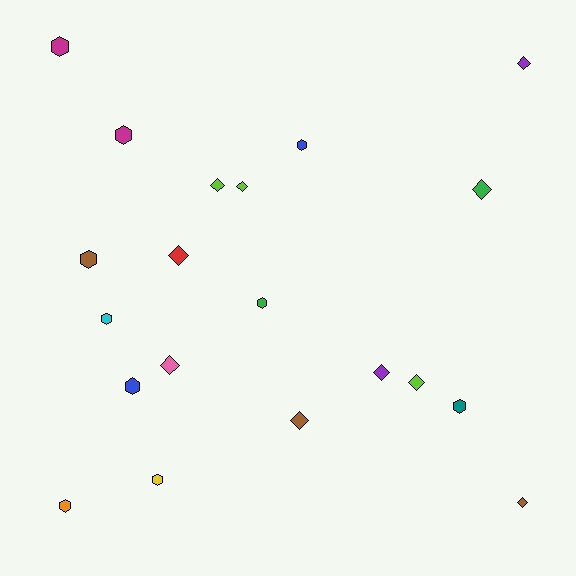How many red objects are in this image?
There is 1 red object.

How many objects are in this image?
There are 20 objects.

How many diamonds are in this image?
There are 10 diamonds.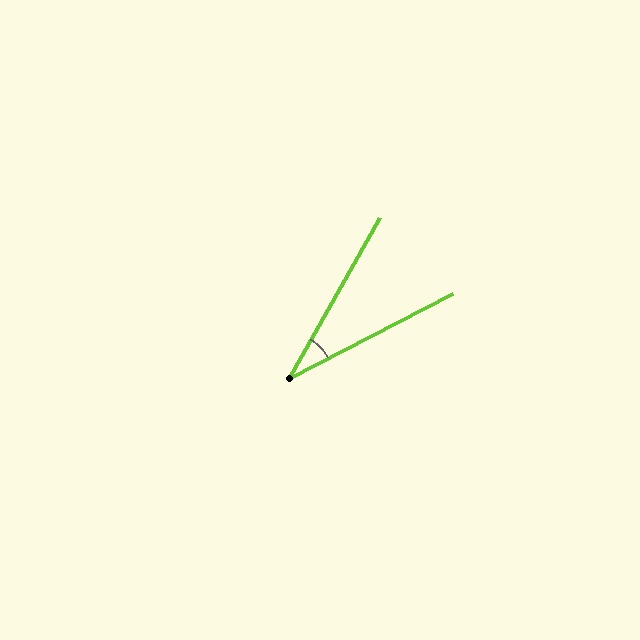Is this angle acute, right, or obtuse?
It is acute.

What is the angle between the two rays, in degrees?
Approximately 33 degrees.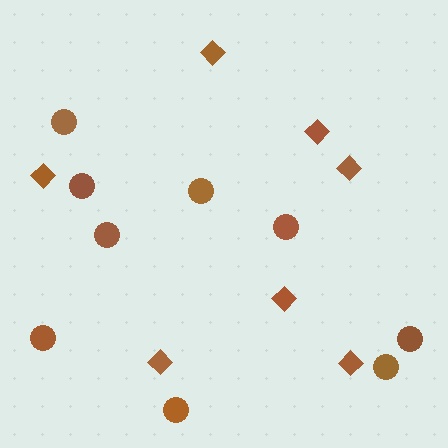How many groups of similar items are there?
There are 2 groups: one group of circles (9) and one group of diamonds (7).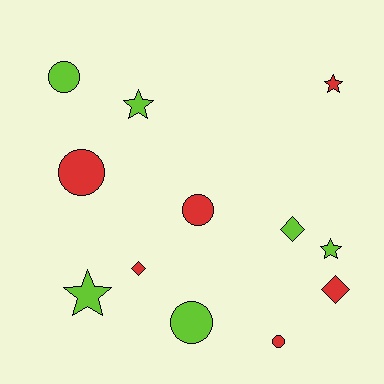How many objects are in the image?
There are 12 objects.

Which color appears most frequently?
Lime, with 6 objects.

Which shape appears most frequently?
Circle, with 5 objects.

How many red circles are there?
There are 3 red circles.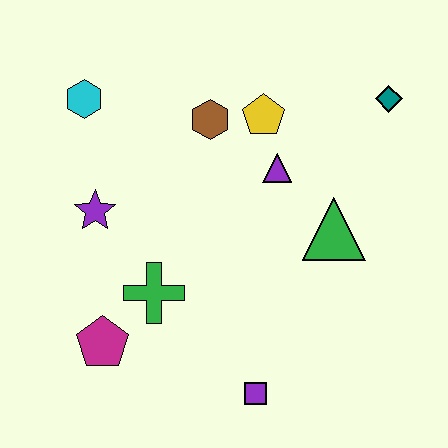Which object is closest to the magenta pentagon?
The green cross is closest to the magenta pentagon.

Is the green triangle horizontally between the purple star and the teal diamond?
Yes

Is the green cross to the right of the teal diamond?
No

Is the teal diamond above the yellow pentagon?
Yes